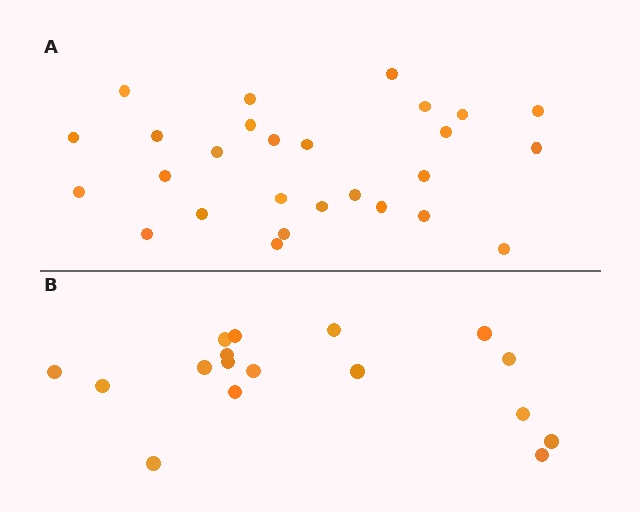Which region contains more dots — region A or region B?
Region A (the top region) has more dots.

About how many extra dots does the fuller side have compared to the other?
Region A has roughly 10 or so more dots than region B.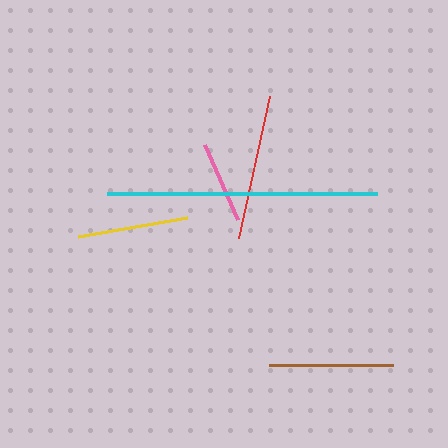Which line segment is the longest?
The cyan line is the longest at approximately 269 pixels.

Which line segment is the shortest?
The pink line is the shortest at approximately 82 pixels.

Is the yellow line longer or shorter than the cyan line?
The cyan line is longer than the yellow line.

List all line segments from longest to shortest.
From longest to shortest: cyan, red, brown, yellow, pink.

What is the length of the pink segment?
The pink segment is approximately 82 pixels long.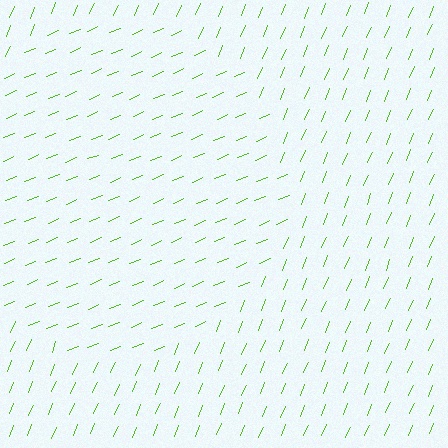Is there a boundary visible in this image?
Yes, there is a texture boundary formed by a change in line orientation.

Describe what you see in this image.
The image is filled with small lime line segments. A circle region in the image has lines oriented differently from the surrounding lines, creating a visible texture boundary.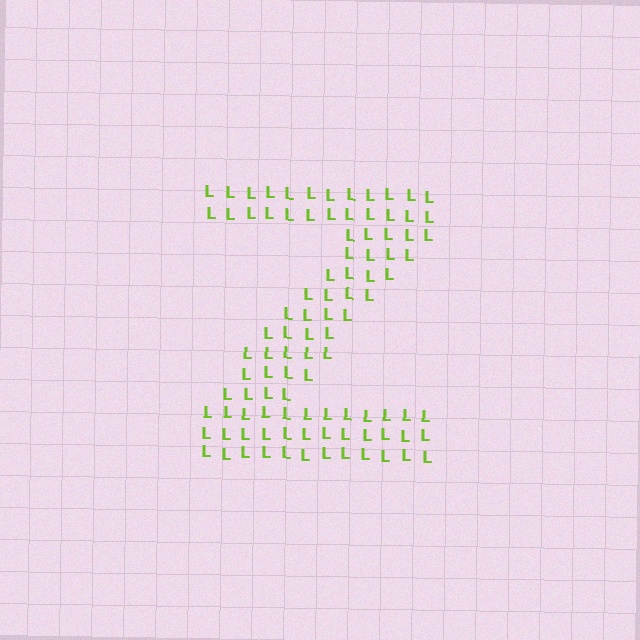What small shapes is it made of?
It is made of small letter L's.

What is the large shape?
The large shape is the letter Z.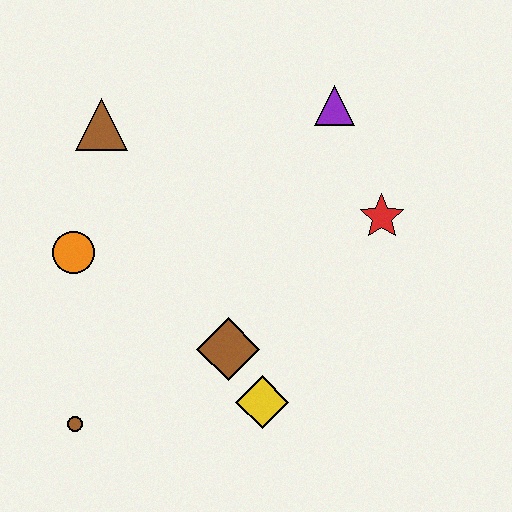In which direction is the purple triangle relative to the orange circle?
The purple triangle is to the right of the orange circle.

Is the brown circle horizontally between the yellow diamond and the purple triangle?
No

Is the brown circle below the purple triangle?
Yes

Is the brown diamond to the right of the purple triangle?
No